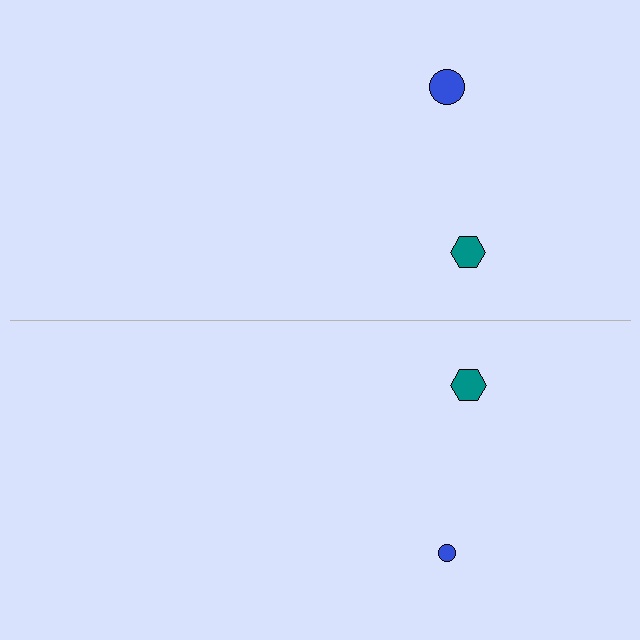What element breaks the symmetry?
The blue circle on the bottom side has a different size than its mirror counterpart.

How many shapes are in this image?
There are 4 shapes in this image.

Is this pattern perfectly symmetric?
No, the pattern is not perfectly symmetric. The blue circle on the bottom side has a different size than its mirror counterpart.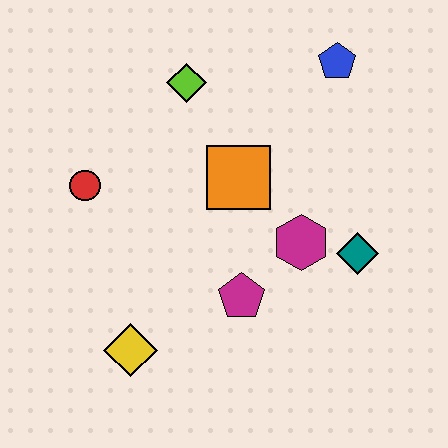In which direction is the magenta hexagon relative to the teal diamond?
The magenta hexagon is to the left of the teal diamond.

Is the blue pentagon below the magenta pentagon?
No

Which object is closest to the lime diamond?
The orange square is closest to the lime diamond.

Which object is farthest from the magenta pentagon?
The blue pentagon is farthest from the magenta pentagon.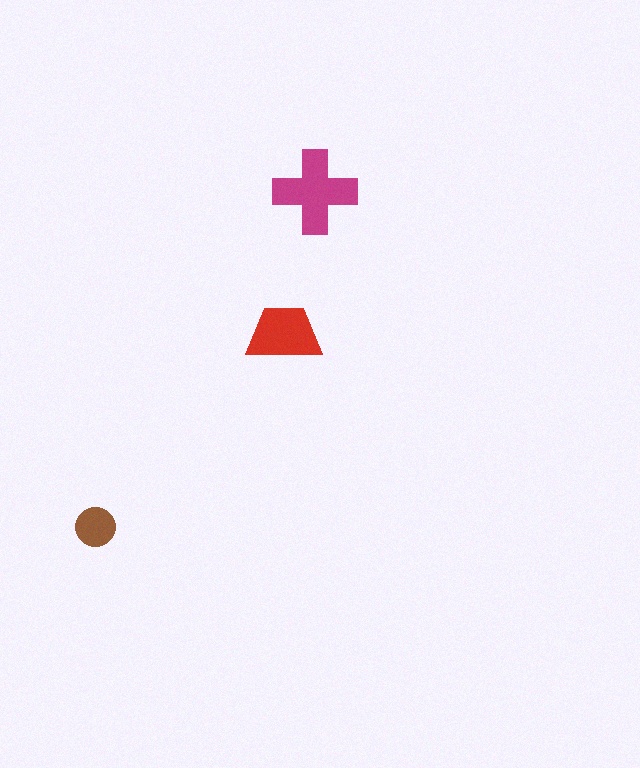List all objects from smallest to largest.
The brown circle, the red trapezoid, the magenta cross.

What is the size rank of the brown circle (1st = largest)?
3rd.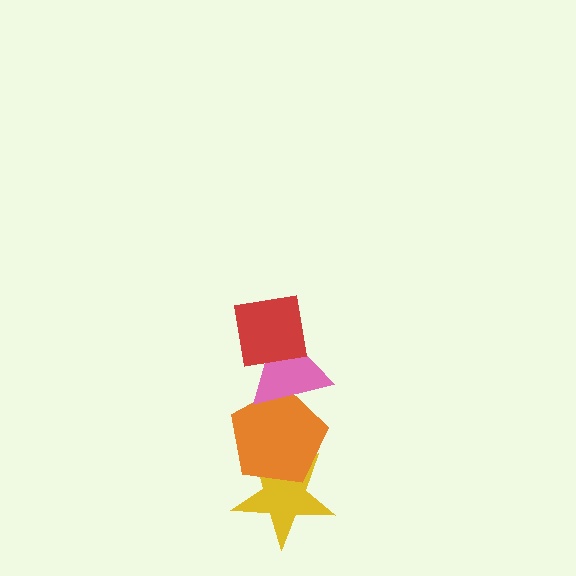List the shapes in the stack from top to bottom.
From top to bottom: the red square, the pink triangle, the orange pentagon, the yellow star.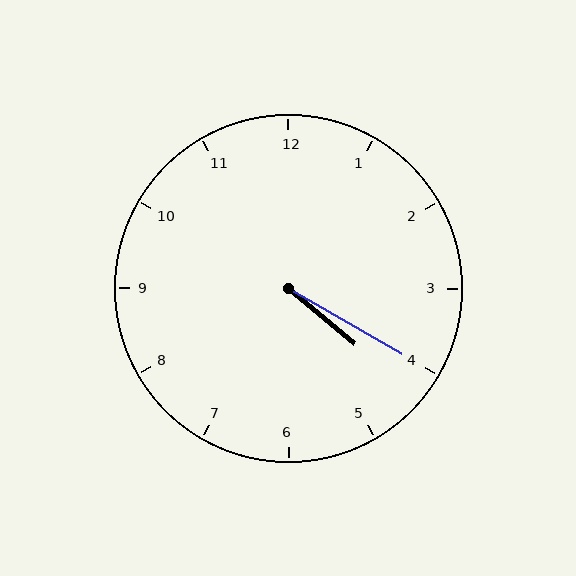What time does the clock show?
4:20.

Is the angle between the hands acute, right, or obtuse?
It is acute.